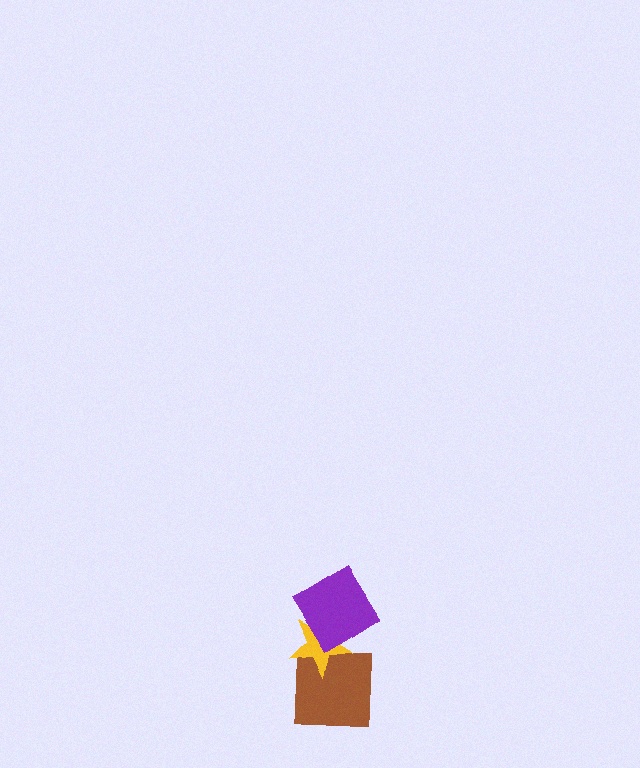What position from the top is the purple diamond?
The purple diamond is 1st from the top.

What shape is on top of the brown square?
The yellow star is on top of the brown square.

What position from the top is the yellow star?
The yellow star is 2nd from the top.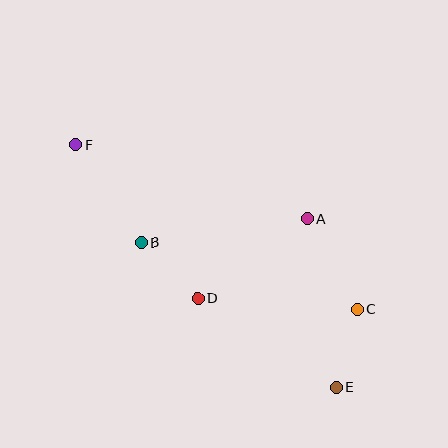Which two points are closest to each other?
Points B and D are closest to each other.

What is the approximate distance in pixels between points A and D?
The distance between A and D is approximately 135 pixels.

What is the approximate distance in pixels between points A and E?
The distance between A and E is approximately 171 pixels.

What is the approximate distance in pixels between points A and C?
The distance between A and C is approximately 103 pixels.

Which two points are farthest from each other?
Points E and F are farthest from each other.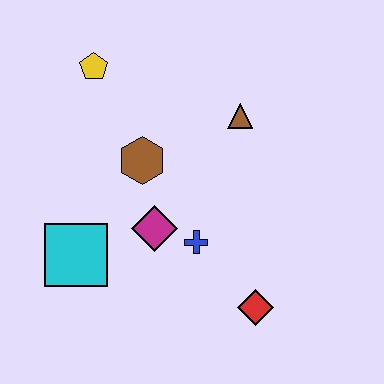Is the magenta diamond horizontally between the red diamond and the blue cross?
No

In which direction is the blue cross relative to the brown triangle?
The blue cross is below the brown triangle.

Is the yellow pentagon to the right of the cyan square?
Yes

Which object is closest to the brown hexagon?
The magenta diamond is closest to the brown hexagon.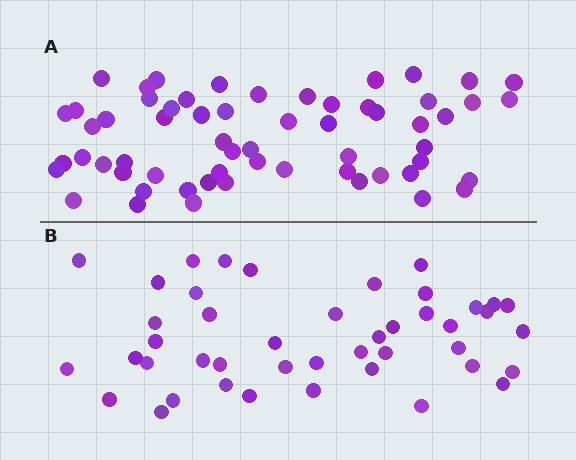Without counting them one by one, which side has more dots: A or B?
Region A (the top region) has more dots.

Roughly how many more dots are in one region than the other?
Region A has approximately 15 more dots than region B.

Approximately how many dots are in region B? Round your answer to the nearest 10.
About 40 dots. (The exact count is 44, which rounds to 40.)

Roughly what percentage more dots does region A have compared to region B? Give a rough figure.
About 35% more.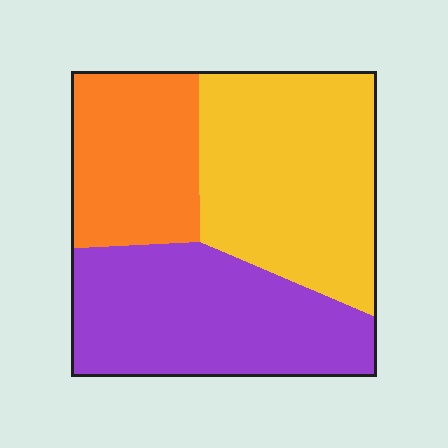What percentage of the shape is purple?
Purple takes up about three eighths (3/8) of the shape.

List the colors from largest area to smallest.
From largest to smallest: yellow, purple, orange.